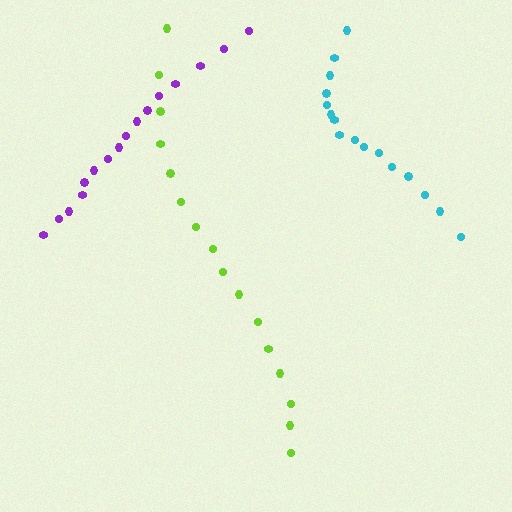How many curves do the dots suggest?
There are 3 distinct paths.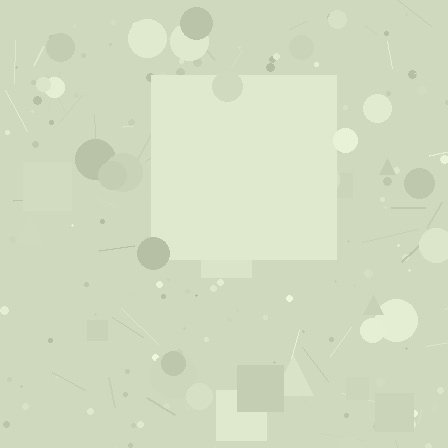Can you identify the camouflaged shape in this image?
The camouflaged shape is a square.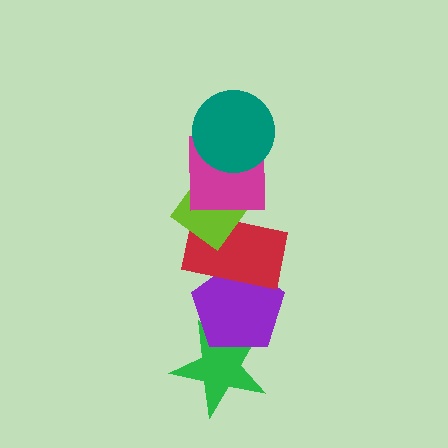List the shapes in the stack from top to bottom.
From top to bottom: the teal circle, the magenta square, the lime diamond, the red rectangle, the purple pentagon, the green star.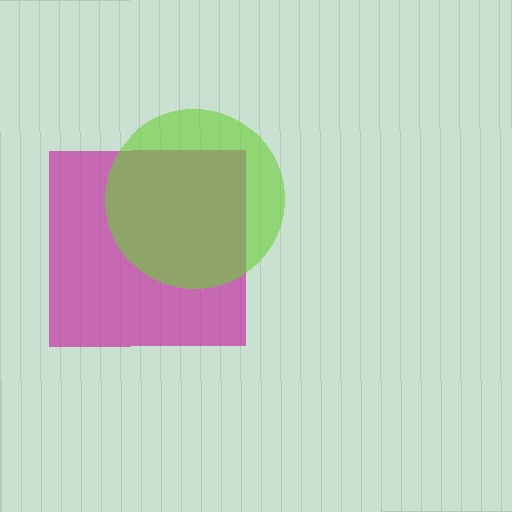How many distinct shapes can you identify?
There are 2 distinct shapes: a magenta square, a lime circle.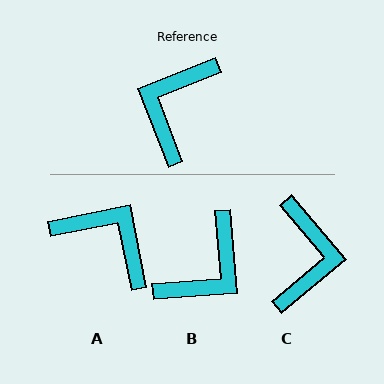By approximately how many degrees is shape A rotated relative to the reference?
Approximately 100 degrees clockwise.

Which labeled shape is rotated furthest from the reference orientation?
B, about 163 degrees away.